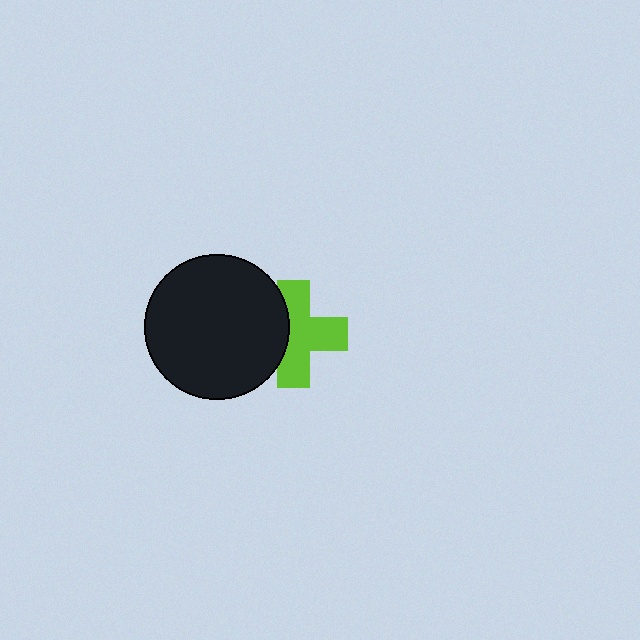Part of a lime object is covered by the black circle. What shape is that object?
It is a cross.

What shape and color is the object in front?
The object in front is a black circle.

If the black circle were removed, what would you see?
You would see the complete lime cross.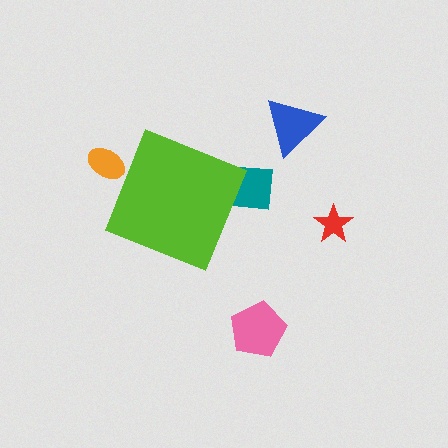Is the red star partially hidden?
No, the red star is fully visible.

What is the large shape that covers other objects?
A lime diamond.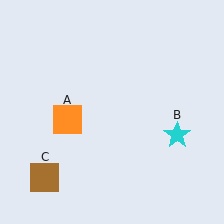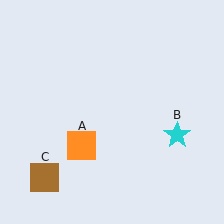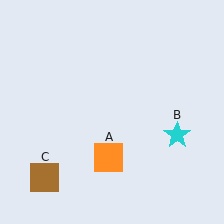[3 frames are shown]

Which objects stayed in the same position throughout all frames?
Cyan star (object B) and brown square (object C) remained stationary.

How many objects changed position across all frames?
1 object changed position: orange square (object A).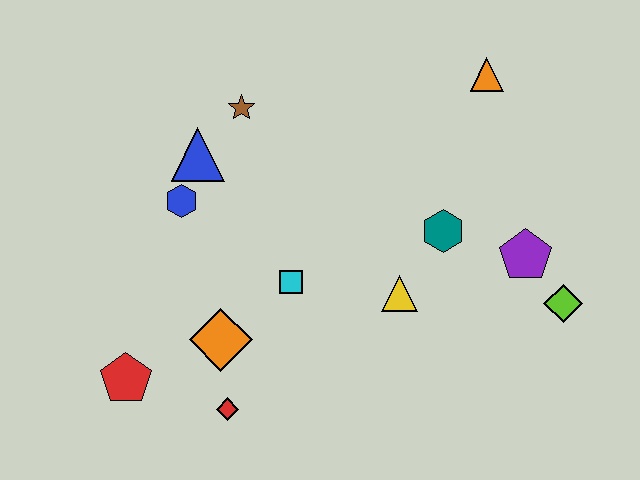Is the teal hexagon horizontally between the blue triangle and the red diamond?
No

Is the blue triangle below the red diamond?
No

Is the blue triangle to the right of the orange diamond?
No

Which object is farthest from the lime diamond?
The red pentagon is farthest from the lime diamond.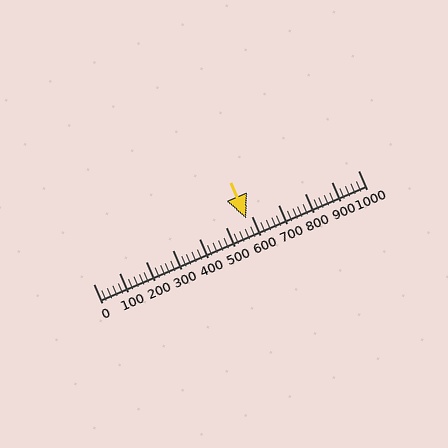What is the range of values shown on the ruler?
The ruler shows values from 0 to 1000.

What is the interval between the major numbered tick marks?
The major tick marks are spaced 100 units apart.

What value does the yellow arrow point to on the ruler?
The yellow arrow points to approximately 577.